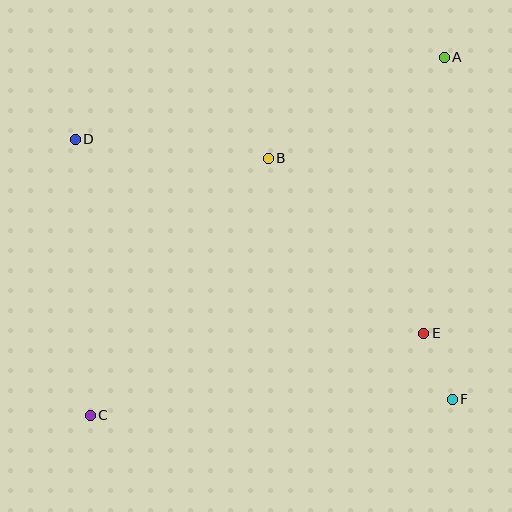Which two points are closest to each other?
Points E and F are closest to each other.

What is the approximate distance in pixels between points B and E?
The distance between B and E is approximately 234 pixels.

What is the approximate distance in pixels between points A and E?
The distance between A and E is approximately 277 pixels.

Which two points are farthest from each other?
Points A and C are farthest from each other.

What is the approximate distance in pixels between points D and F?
The distance between D and F is approximately 458 pixels.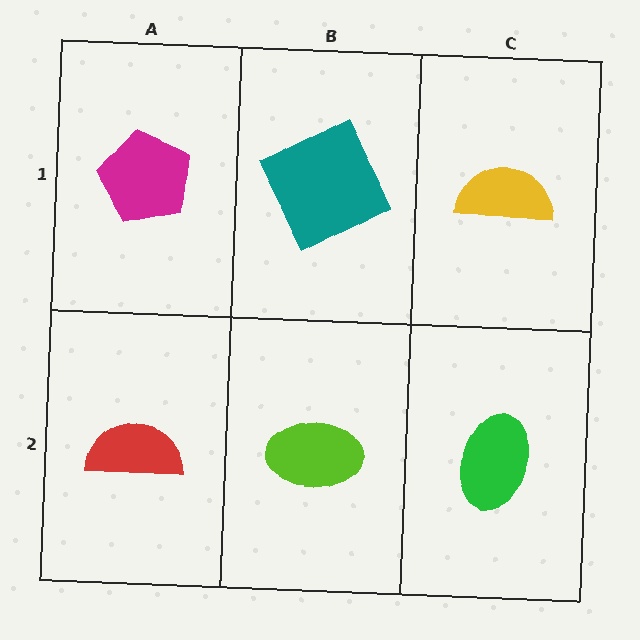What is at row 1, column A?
A magenta pentagon.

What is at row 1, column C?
A yellow semicircle.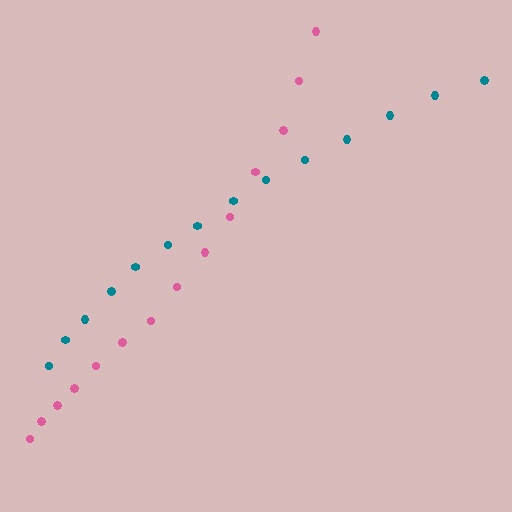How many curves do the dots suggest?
There are 2 distinct paths.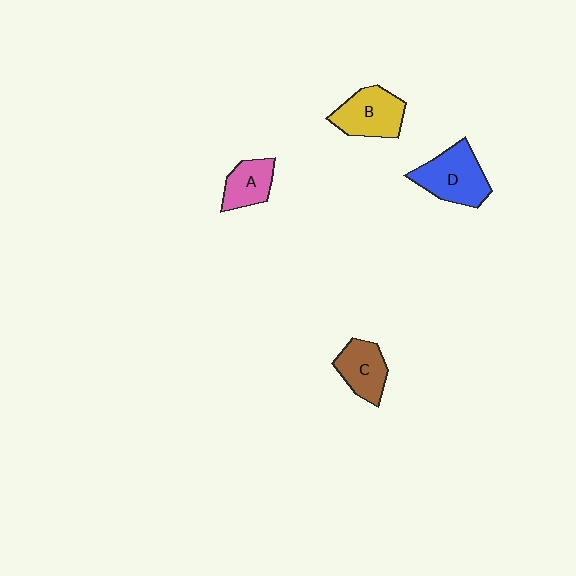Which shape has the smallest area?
Shape A (pink).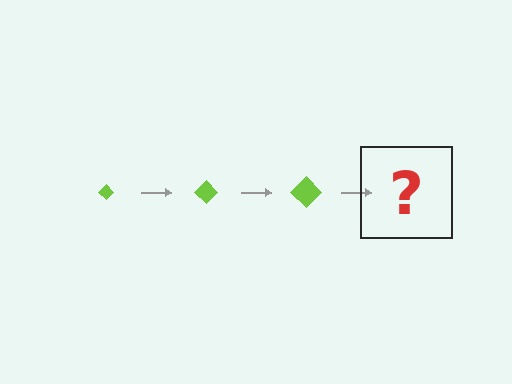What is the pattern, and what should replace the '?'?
The pattern is that the diamond gets progressively larger each step. The '?' should be a lime diamond, larger than the previous one.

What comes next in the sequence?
The next element should be a lime diamond, larger than the previous one.